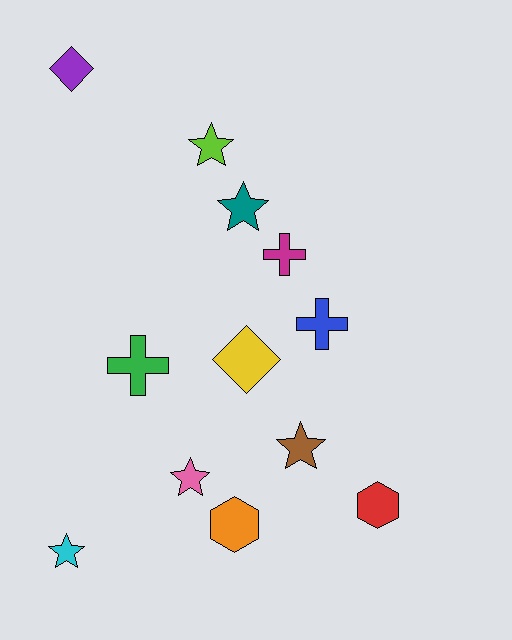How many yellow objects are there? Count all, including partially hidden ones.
There is 1 yellow object.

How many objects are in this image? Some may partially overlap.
There are 12 objects.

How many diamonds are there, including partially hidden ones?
There are 2 diamonds.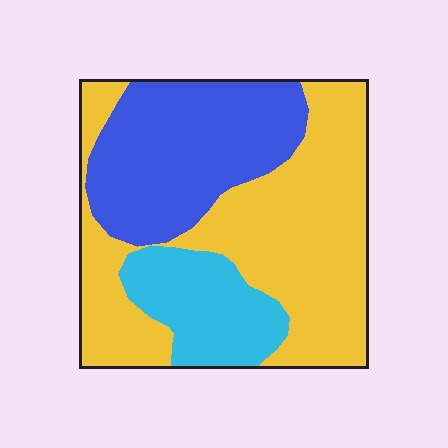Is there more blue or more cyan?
Blue.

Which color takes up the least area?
Cyan, at roughly 15%.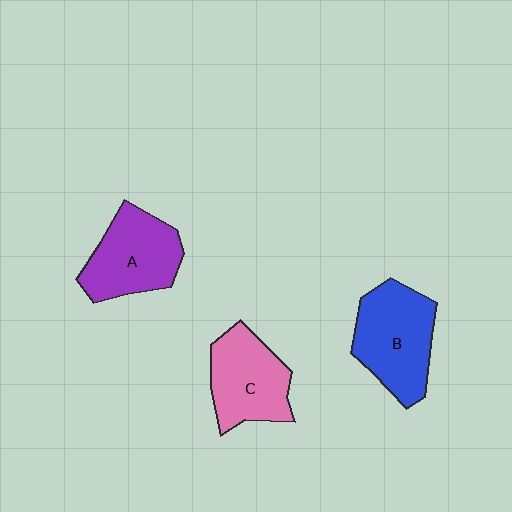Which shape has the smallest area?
Shape C (pink).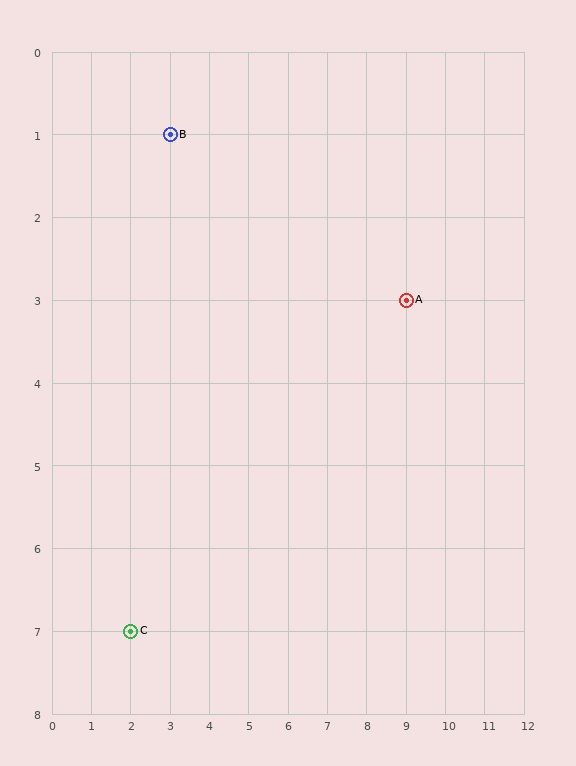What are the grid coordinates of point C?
Point C is at grid coordinates (2, 7).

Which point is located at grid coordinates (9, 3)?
Point A is at (9, 3).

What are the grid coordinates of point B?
Point B is at grid coordinates (3, 1).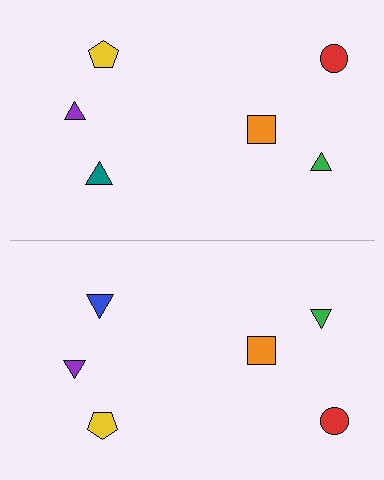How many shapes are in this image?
There are 12 shapes in this image.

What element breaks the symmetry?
The blue triangle on the bottom side breaks the symmetry — its mirror counterpart is teal.